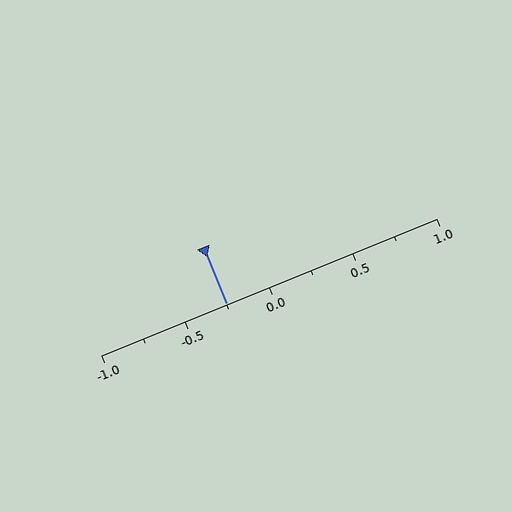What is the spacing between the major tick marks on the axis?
The major ticks are spaced 0.5 apart.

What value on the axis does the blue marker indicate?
The marker indicates approximately -0.25.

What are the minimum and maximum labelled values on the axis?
The axis runs from -1.0 to 1.0.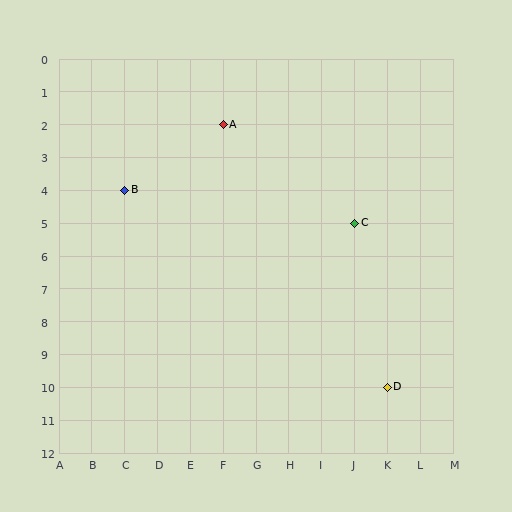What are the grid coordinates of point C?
Point C is at grid coordinates (J, 5).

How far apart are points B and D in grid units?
Points B and D are 8 columns and 6 rows apart (about 10.0 grid units diagonally).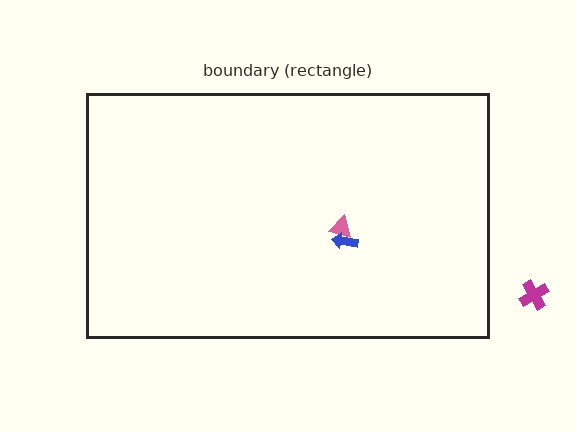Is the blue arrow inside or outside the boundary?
Inside.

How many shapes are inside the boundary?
2 inside, 1 outside.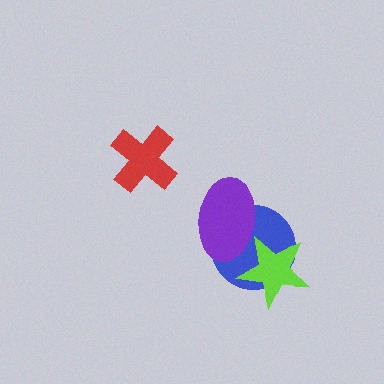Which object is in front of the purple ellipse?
The lime star is in front of the purple ellipse.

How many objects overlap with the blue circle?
2 objects overlap with the blue circle.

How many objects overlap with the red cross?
0 objects overlap with the red cross.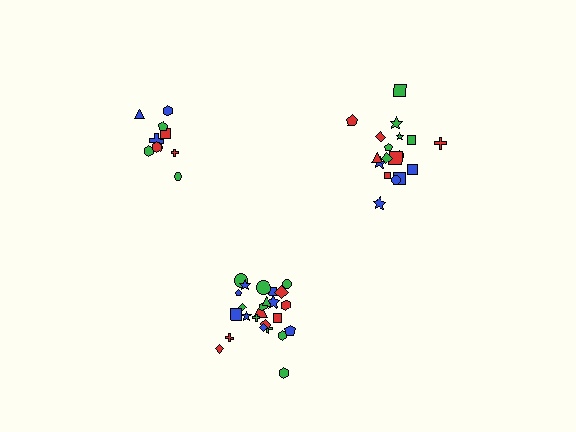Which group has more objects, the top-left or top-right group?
The top-right group.